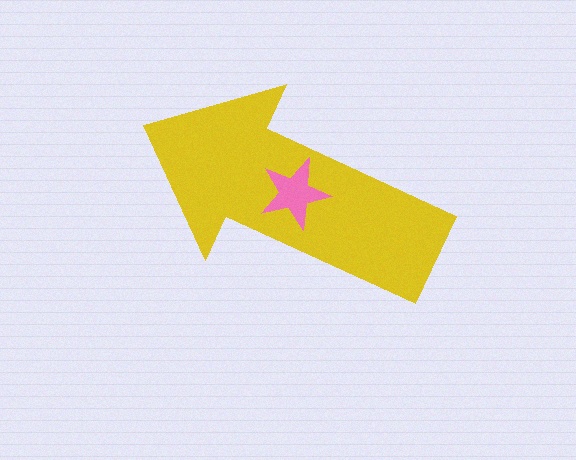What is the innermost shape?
The pink star.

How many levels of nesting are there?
2.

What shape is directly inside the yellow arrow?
The pink star.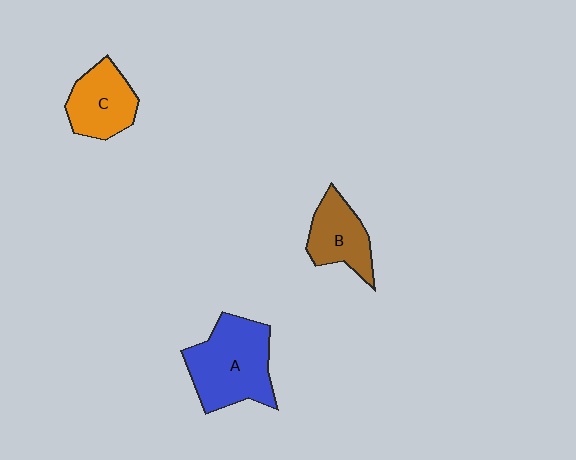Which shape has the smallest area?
Shape B (brown).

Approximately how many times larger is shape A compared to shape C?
Approximately 1.5 times.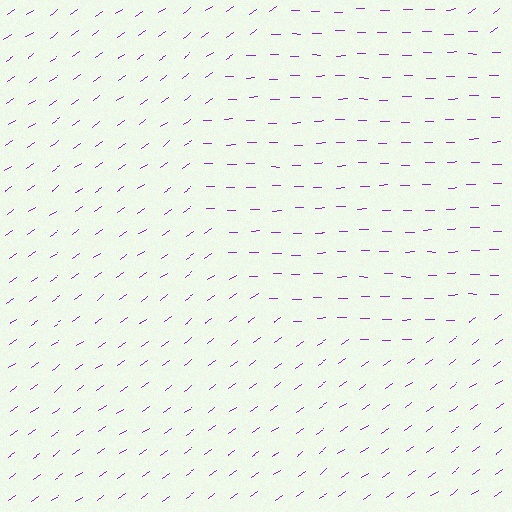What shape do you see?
I see a circle.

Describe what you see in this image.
The image is filled with small purple line segments. A circle region in the image has lines oriented differently from the surrounding lines, creating a visible texture boundary.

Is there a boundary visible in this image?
Yes, there is a texture boundary formed by a change in line orientation.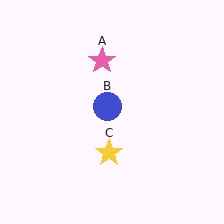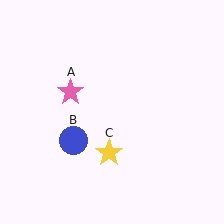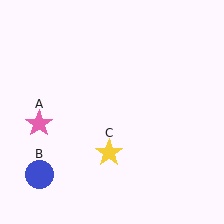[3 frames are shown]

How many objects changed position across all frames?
2 objects changed position: pink star (object A), blue circle (object B).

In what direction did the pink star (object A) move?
The pink star (object A) moved down and to the left.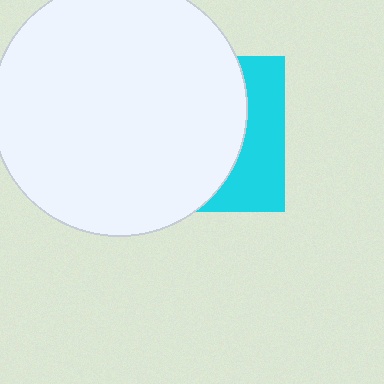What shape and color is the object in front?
The object in front is a white circle.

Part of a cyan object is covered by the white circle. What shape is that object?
It is a square.